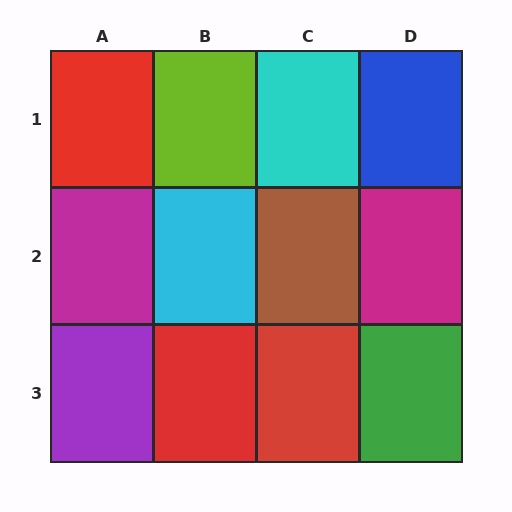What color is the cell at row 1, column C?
Cyan.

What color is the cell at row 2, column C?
Brown.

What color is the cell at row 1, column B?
Lime.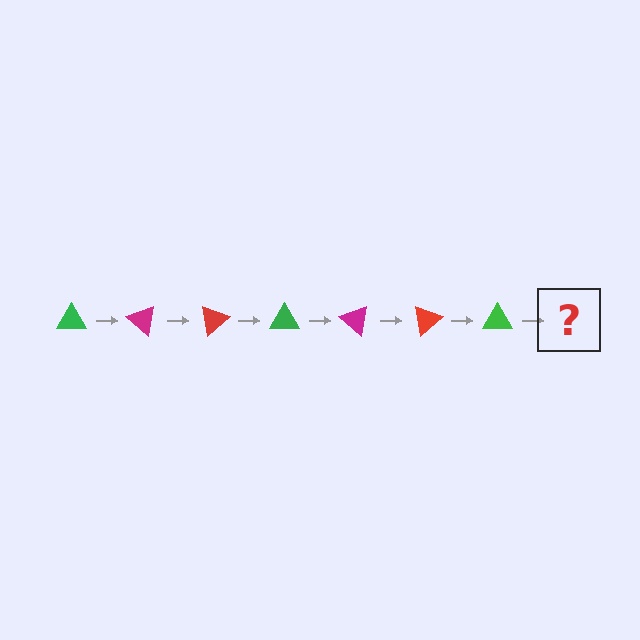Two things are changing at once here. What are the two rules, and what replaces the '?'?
The two rules are that it rotates 40 degrees each step and the color cycles through green, magenta, and red. The '?' should be a magenta triangle, rotated 280 degrees from the start.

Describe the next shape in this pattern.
It should be a magenta triangle, rotated 280 degrees from the start.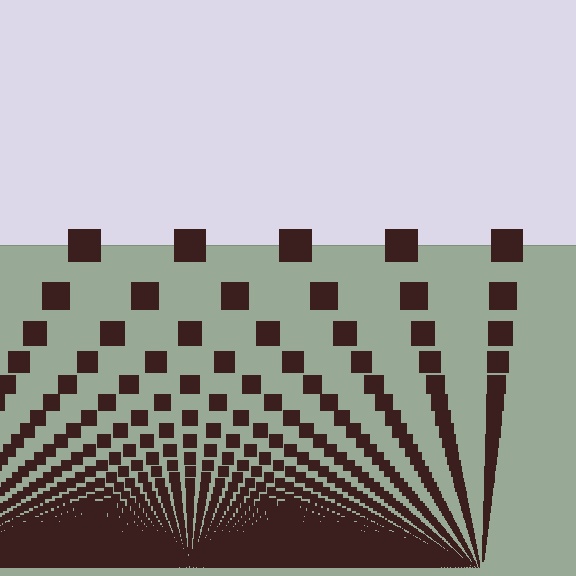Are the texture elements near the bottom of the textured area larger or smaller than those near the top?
Smaller. The gradient is inverted — elements near the bottom are smaller and denser.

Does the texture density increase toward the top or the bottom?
Density increases toward the bottom.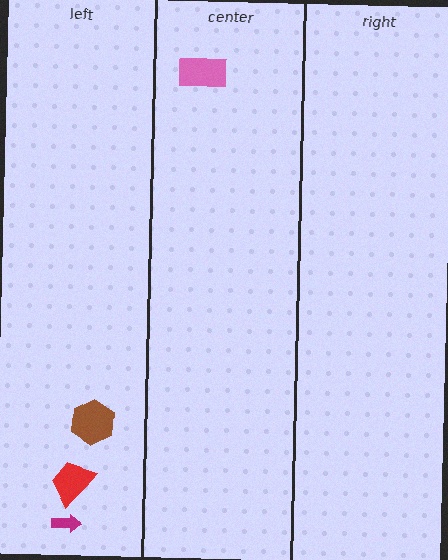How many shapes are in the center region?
1.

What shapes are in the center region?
The pink rectangle.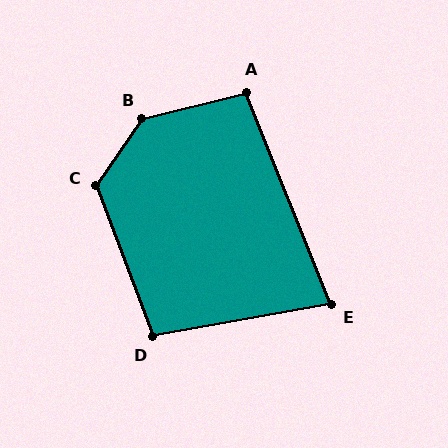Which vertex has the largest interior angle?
B, at approximately 138 degrees.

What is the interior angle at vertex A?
Approximately 98 degrees (obtuse).